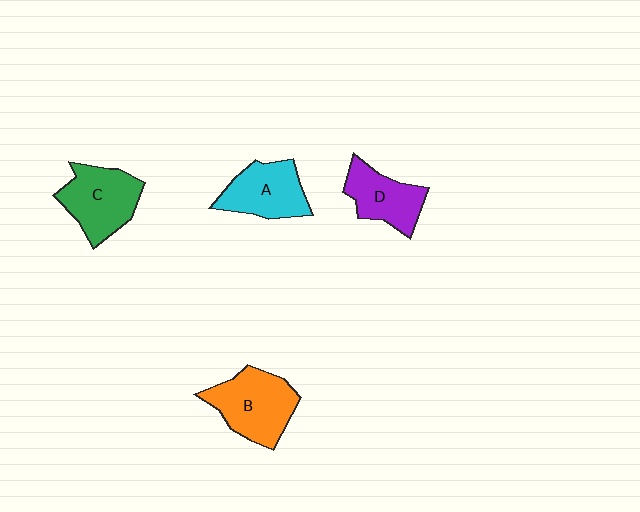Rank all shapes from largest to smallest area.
From largest to smallest: B (orange), C (green), A (cyan), D (purple).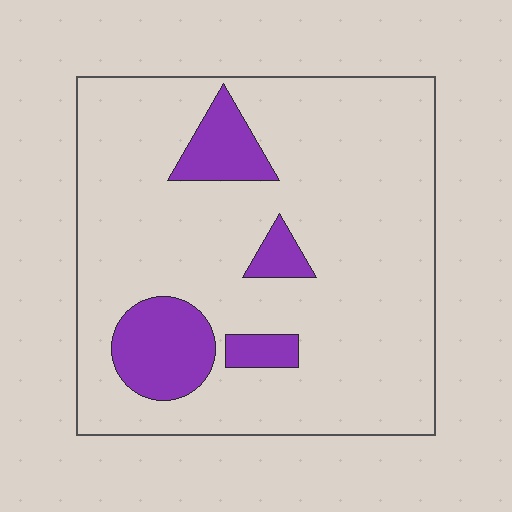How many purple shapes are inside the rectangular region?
4.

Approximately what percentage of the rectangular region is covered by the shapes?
Approximately 15%.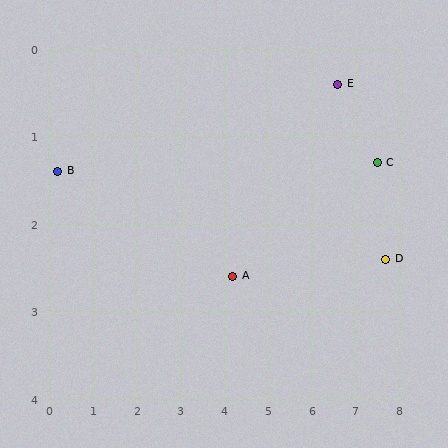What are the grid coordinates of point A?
Point A is at approximately (4.2, 2.6).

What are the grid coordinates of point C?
Point C is at approximately (7.5, 1.3).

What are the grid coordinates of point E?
Point E is at approximately (6.6, 0.4).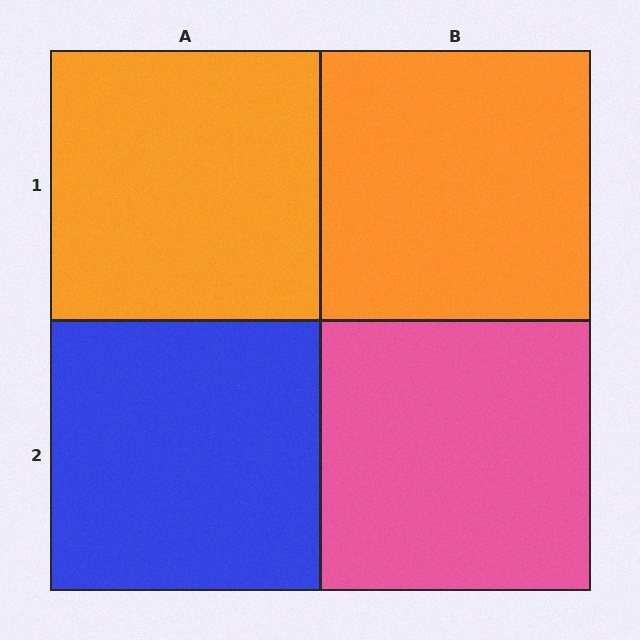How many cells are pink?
1 cell is pink.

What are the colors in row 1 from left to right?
Orange, orange.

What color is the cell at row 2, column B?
Pink.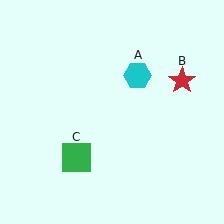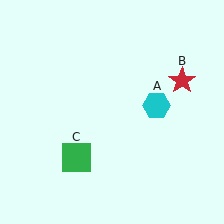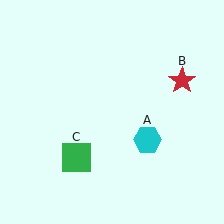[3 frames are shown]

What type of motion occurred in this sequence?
The cyan hexagon (object A) rotated clockwise around the center of the scene.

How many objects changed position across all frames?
1 object changed position: cyan hexagon (object A).